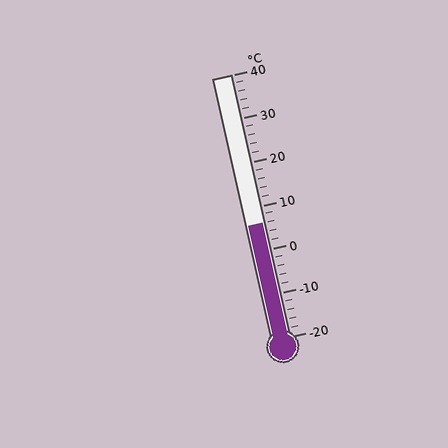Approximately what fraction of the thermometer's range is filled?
The thermometer is filled to approximately 45% of its range.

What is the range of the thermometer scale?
The thermometer scale ranges from -20°C to 40°C.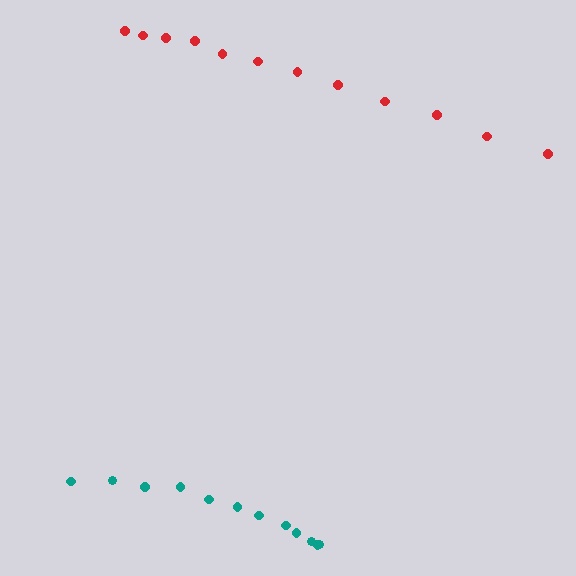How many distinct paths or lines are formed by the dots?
There are 2 distinct paths.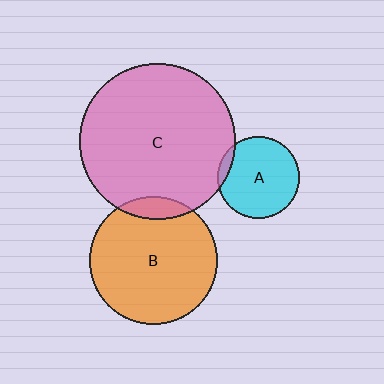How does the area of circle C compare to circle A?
Approximately 3.6 times.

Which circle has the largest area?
Circle C (pink).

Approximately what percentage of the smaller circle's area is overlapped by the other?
Approximately 10%.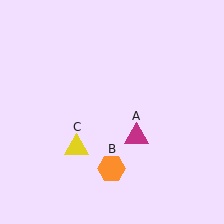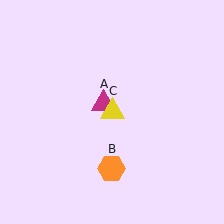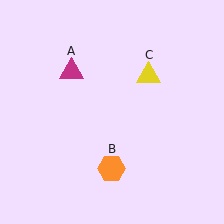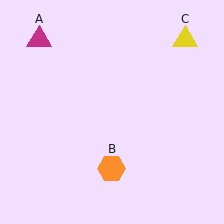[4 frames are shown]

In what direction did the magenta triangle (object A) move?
The magenta triangle (object A) moved up and to the left.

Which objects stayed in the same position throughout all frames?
Orange hexagon (object B) remained stationary.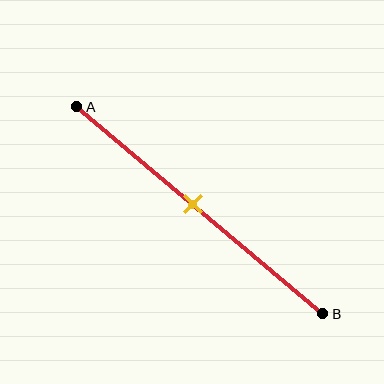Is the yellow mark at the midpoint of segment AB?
Yes, the mark is approximately at the midpoint.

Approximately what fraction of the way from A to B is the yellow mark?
The yellow mark is approximately 45% of the way from A to B.